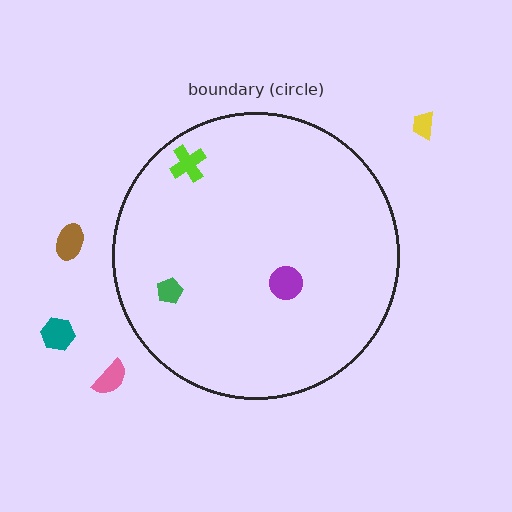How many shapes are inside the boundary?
3 inside, 4 outside.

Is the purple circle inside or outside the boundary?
Inside.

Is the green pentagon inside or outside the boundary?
Inside.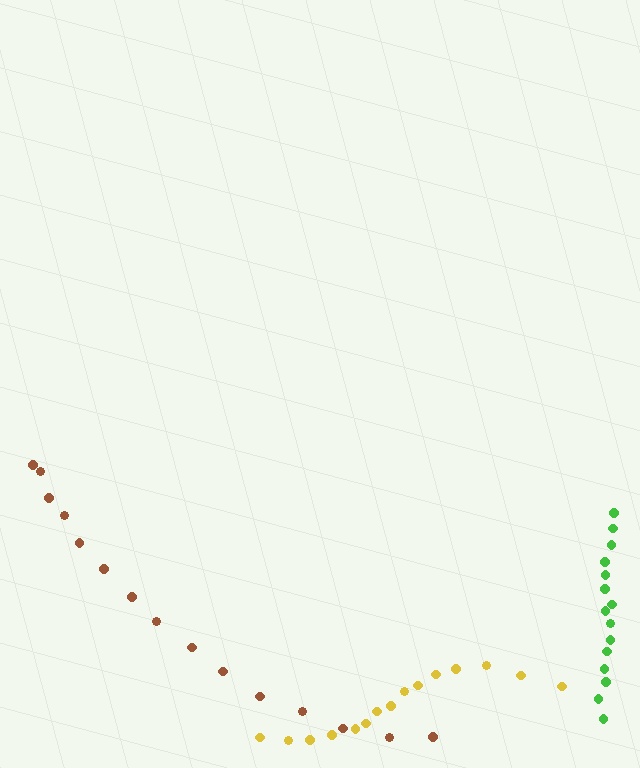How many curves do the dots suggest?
There are 3 distinct paths.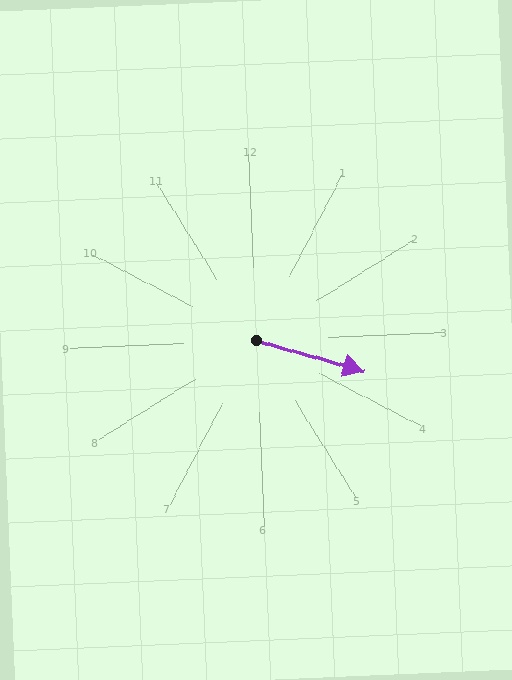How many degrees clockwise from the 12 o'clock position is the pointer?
Approximately 109 degrees.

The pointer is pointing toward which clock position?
Roughly 4 o'clock.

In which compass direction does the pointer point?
East.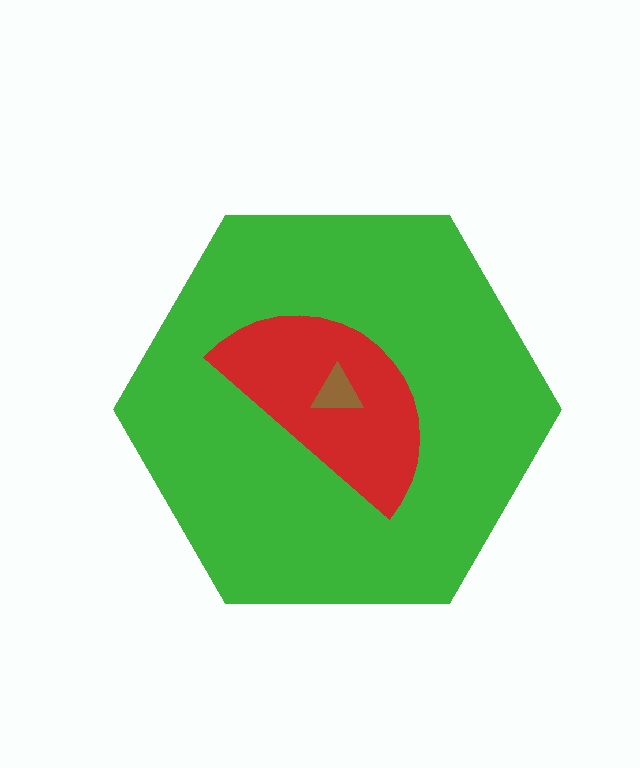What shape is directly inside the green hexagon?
The red semicircle.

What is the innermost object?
The brown triangle.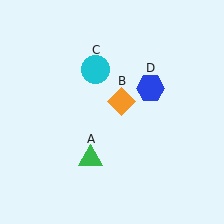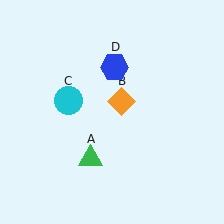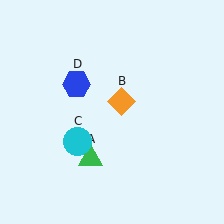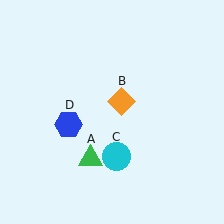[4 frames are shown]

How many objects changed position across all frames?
2 objects changed position: cyan circle (object C), blue hexagon (object D).